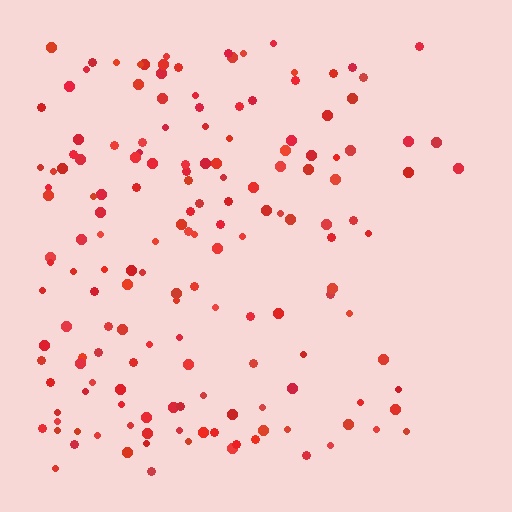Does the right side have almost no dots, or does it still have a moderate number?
Still a moderate number, just noticeably fewer than the left.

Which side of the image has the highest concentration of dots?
The left.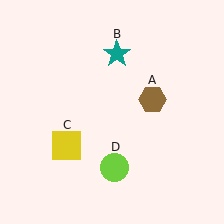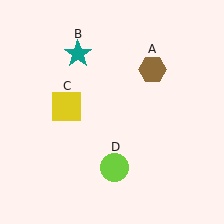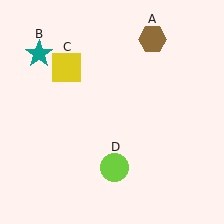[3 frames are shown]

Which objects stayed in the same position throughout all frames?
Lime circle (object D) remained stationary.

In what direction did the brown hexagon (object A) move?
The brown hexagon (object A) moved up.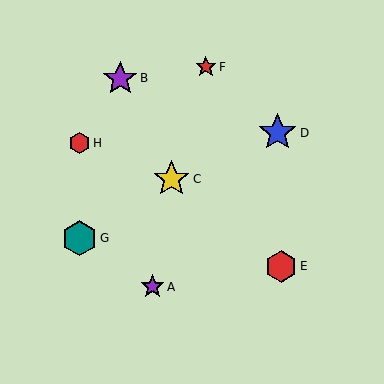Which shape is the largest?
The blue star (labeled D) is the largest.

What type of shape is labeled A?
Shape A is a purple star.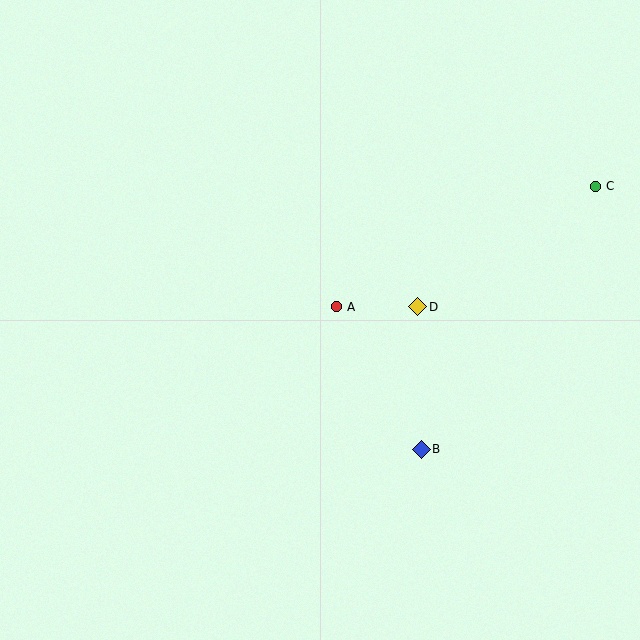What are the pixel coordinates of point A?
Point A is at (336, 307).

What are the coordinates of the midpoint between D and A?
The midpoint between D and A is at (377, 307).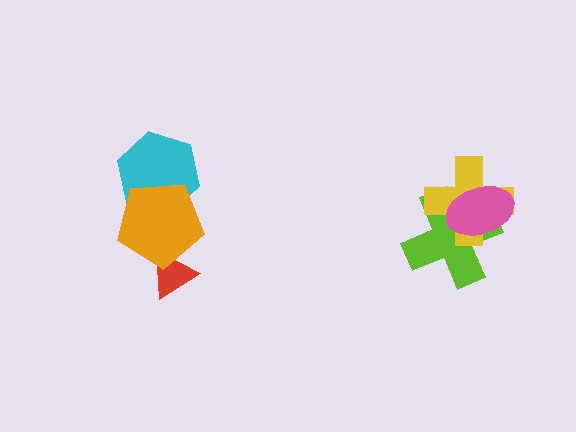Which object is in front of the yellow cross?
The pink ellipse is in front of the yellow cross.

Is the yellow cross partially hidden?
Yes, it is partially covered by another shape.